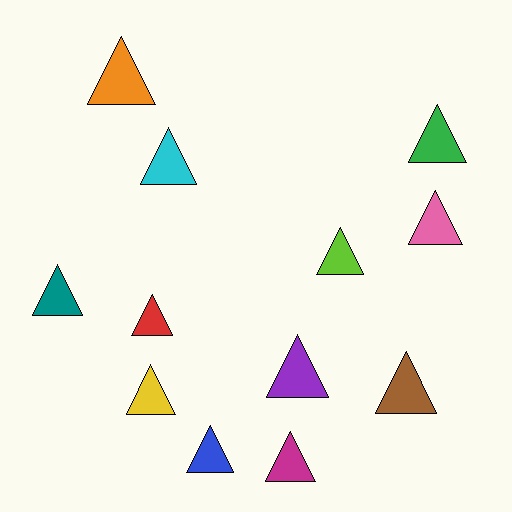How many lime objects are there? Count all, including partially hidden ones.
There is 1 lime object.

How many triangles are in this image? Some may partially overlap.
There are 12 triangles.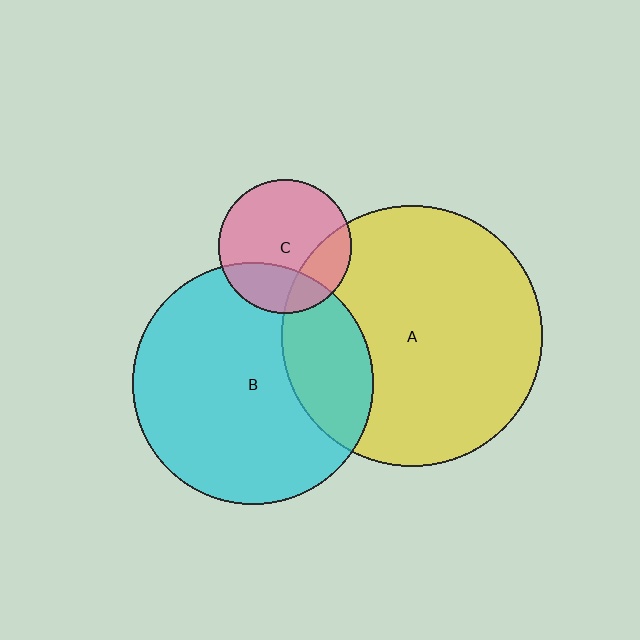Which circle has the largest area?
Circle A (yellow).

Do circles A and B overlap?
Yes.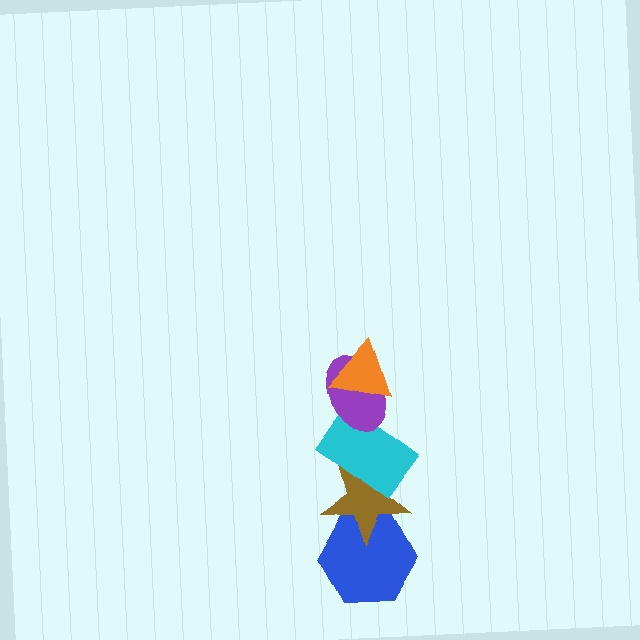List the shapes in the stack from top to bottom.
From top to bottom: the orange triangle, the purple ellipse, the cyan rectangle, the brown star, the blue hexagon.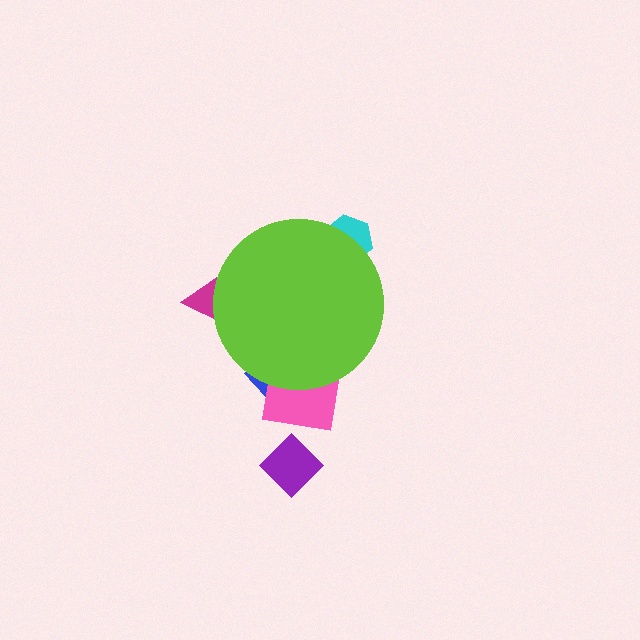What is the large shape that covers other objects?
A lime circle.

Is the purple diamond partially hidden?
No, the purple diamond is fully visible.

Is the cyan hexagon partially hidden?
Yes, the cyan hexagon is partially hidden behind the lime circle.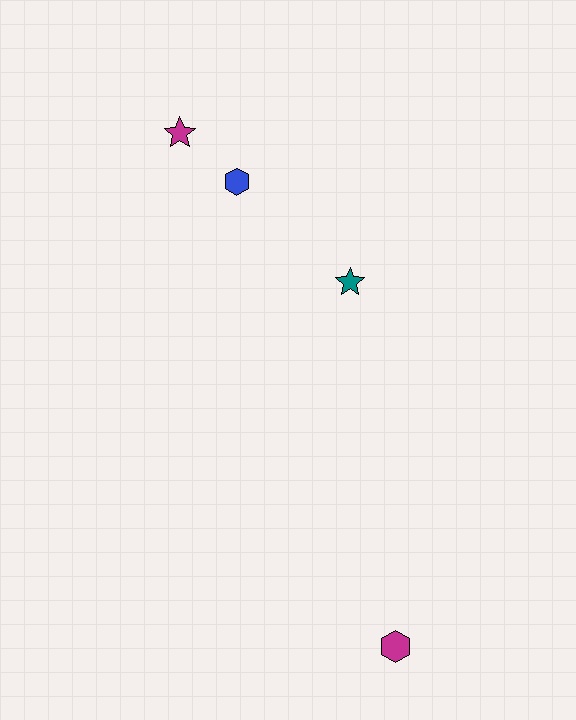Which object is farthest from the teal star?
The magenta hexagon is farthest from the teal star.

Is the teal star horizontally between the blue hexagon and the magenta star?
No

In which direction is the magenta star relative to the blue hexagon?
The magenta star is to the left of the blue hexagon.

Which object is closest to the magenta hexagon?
The teal star is closest to the magenta hexagon.